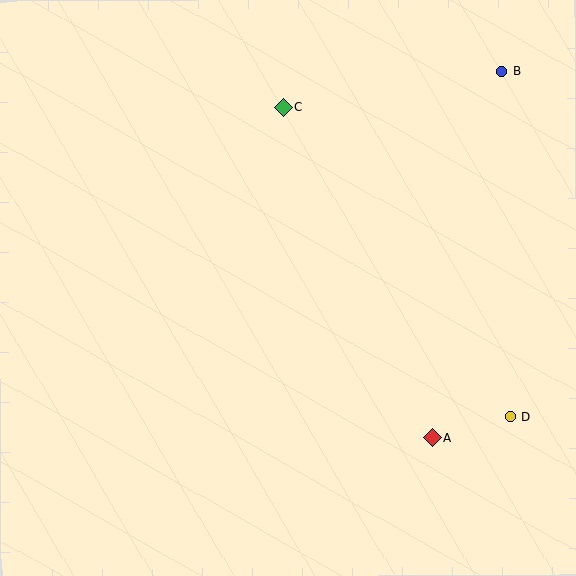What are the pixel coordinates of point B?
Point B is at (501, 71).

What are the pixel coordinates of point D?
Point D is at (510, 416).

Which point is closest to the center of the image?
Point C at (283, 107) is closest to the center.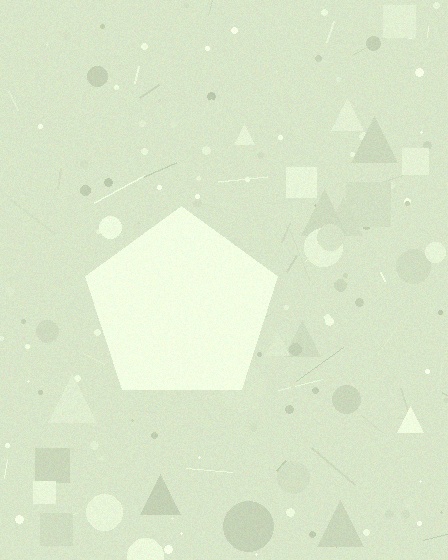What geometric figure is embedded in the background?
A pentagon is embedded in the background.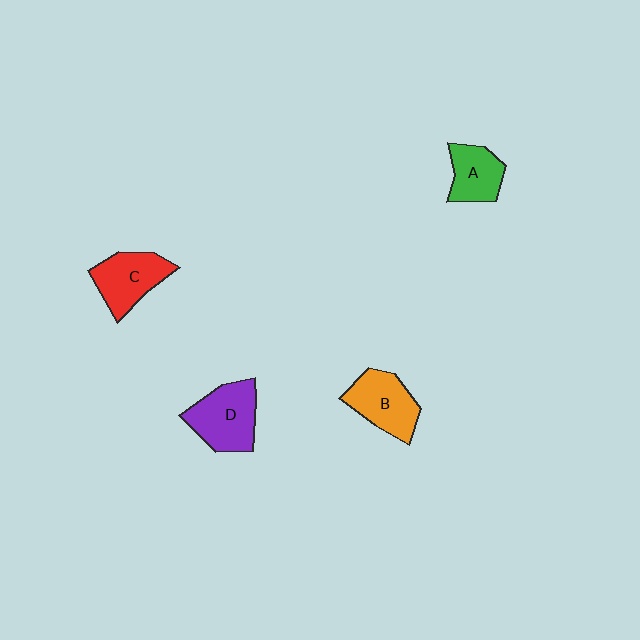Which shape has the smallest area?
Shape A (green).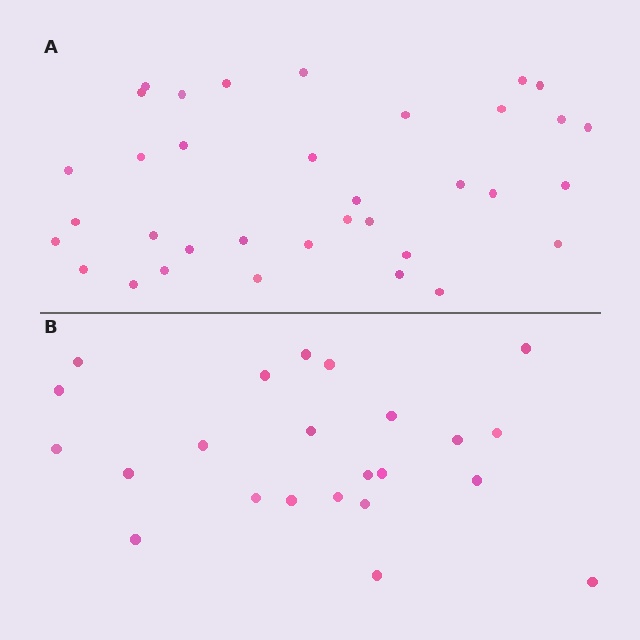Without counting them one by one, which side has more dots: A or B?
Region A (the top region) has more dots.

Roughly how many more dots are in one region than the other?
Region A has roughly 12 or so more dots than region B.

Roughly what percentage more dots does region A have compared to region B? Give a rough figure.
About 50% more.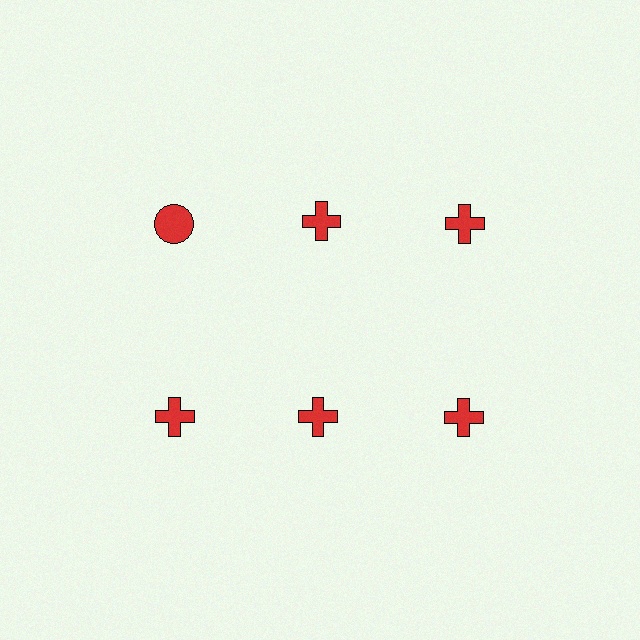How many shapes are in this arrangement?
There are 6 shapes arranged in a grid pattern.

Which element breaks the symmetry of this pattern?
The red circle in the top row, leftmost column breaks the symmetry. All other shapes are red crosses.